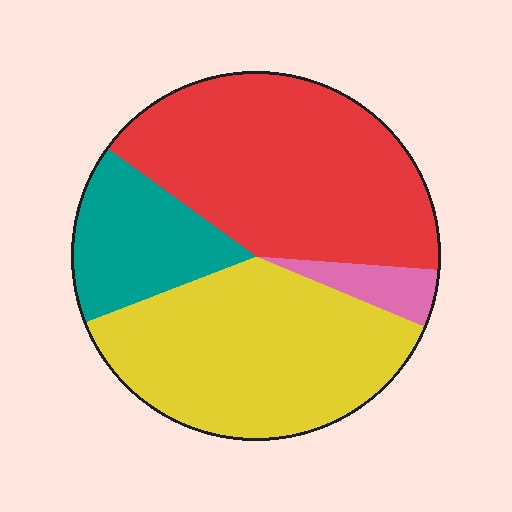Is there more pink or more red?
Red.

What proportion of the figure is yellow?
Yellow covers roughly 40% of the figure.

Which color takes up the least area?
Pink, at roughly 5%.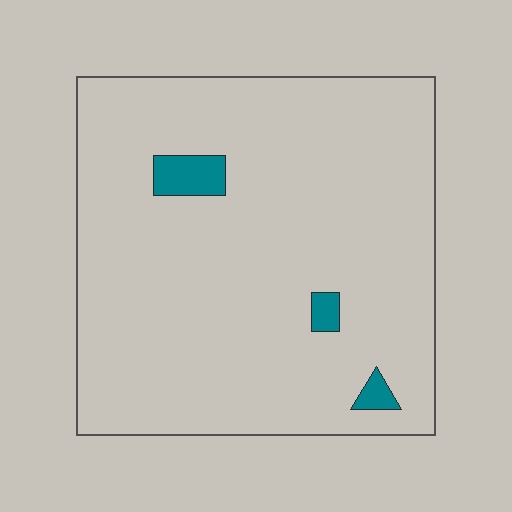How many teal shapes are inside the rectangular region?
3.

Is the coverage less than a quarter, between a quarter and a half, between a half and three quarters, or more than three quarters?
Less than a quarter.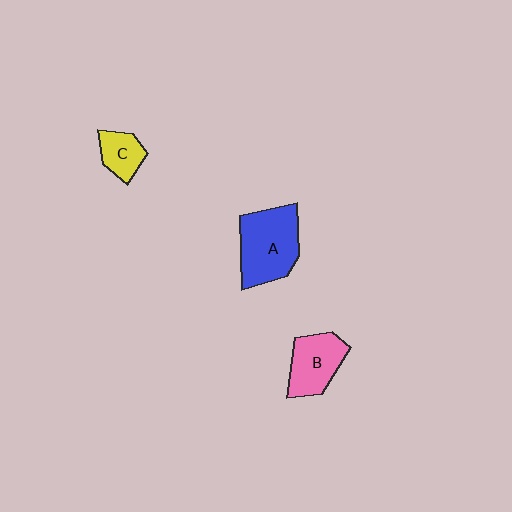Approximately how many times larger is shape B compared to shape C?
Approximately 1.6 times.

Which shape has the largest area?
Shape A (blue).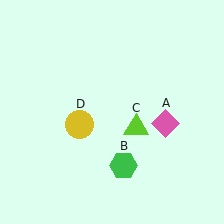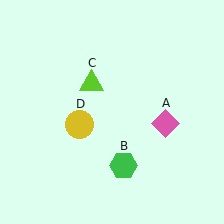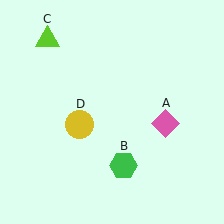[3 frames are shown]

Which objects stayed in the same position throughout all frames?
Pink diamond (object A) and green hexagon (object B) and yellow circle (object D) remained stationary.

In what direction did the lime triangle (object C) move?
The lime triangle (object C) moved up and to the left.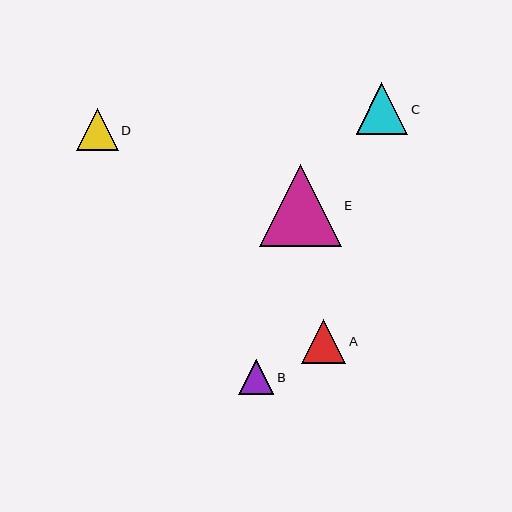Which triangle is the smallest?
Triangle B is the smallest with a size of approximately 35 pixels.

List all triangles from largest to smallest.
From largest to smallest: E, C, A, D, B.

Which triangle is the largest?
Triangle E is the largest with a size of approximately 81 pixels.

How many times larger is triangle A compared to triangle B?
Triangle A is approximately 1.3 times the size of triangle B.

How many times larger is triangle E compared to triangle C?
Triangle E is approximately 1.6 times the size of triangle C.